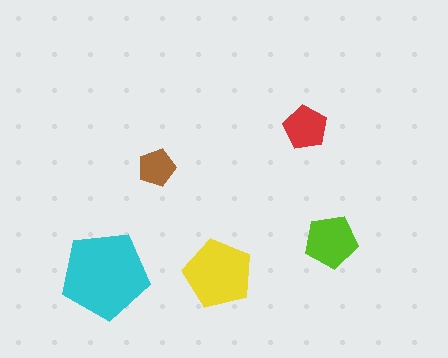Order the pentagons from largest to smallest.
the cyan one, the yellow one, the lime one, the red one, the brown one.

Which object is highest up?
The red pentagon is topmost.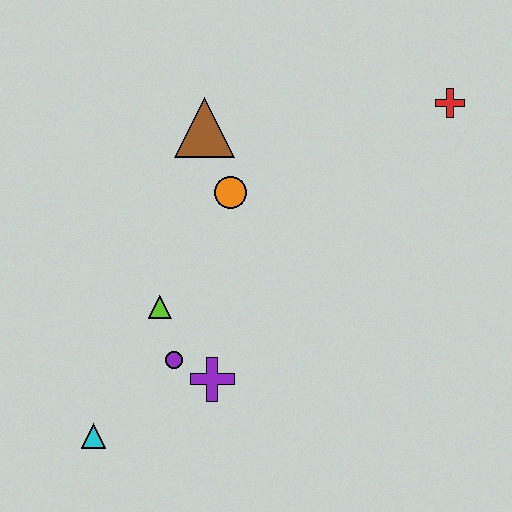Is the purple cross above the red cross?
No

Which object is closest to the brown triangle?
The orange circle is closest to the brown triangle.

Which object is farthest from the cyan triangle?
The red cross is farthest from the cyan triangle.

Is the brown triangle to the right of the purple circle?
Yes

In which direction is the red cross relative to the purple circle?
The red cross is to the right of the purple circle.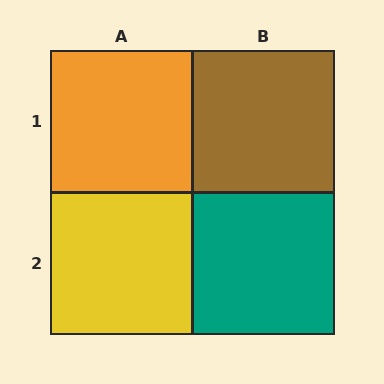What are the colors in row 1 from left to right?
Orange, brown.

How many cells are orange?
1 cell is orange.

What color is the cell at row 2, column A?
Yellow.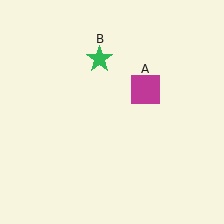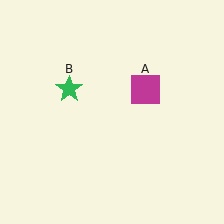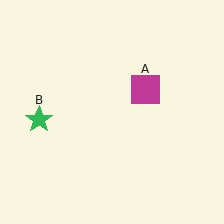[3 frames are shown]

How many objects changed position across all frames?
1 object changed position: green star (object B).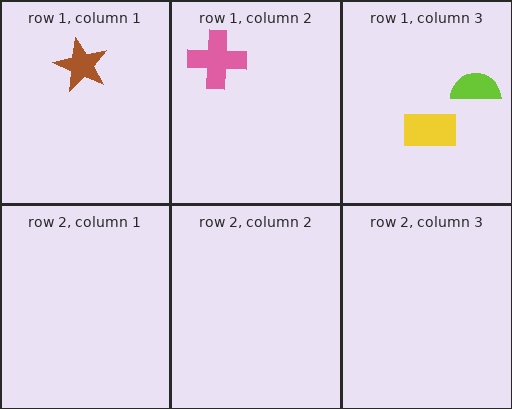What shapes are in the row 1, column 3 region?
The lime semicircle, the yellow rectangle.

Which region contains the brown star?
The row 1, column 1 region.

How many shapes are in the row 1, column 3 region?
2.